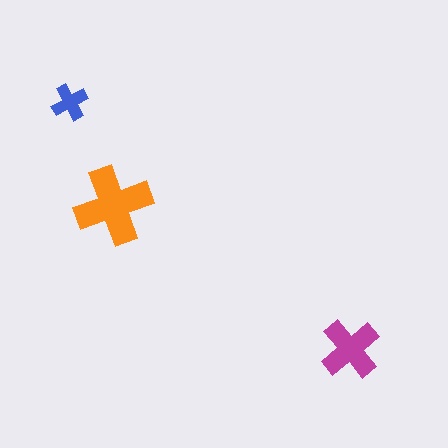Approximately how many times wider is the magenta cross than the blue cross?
About 1.5 times wider.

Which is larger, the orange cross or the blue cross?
The orange one.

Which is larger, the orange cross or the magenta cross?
The orange one.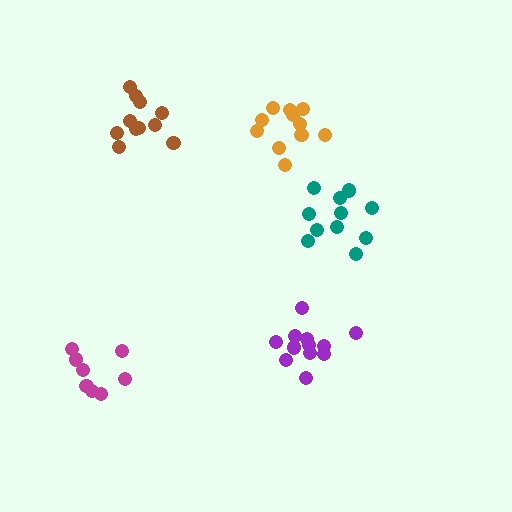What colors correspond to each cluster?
The clusters are colored: magenta, orange, teal, brown, purple.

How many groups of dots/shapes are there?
There are 5 groups.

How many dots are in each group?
Group 1: 8 dots, Group 2: 11 dots, Group 3: 11 dots, Group 4: 11 dots, Group 5: 12 dots (53 total).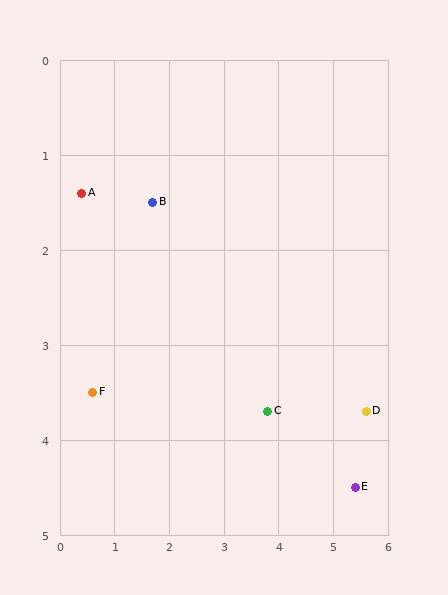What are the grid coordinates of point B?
Point B is at approximately (1.7, 1.5).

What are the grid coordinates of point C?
Point C is at approximately (3.8, 3.7).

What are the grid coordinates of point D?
Point D is at approximately (5.6, 3.7).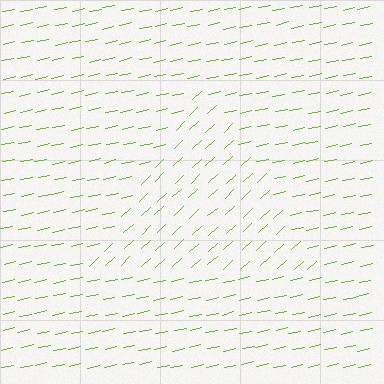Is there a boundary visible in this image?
Yes, there is a texture boundary formed by a change in line orientation.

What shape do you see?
I see a triangle.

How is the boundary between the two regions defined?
The boundary is defined purely by a change in line orientation (approximately 31 degrees difference). All lines are the same color and thickness.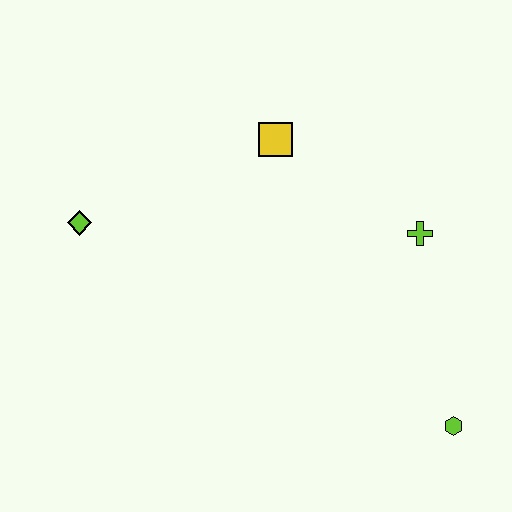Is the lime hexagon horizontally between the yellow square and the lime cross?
No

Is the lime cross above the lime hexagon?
Yes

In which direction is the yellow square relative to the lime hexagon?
The yellow square is above the lime hexagon.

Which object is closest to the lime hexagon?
The lime cross is closest to the lime hexagon.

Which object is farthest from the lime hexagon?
The lime diamond is farthest from the lime hexagon.